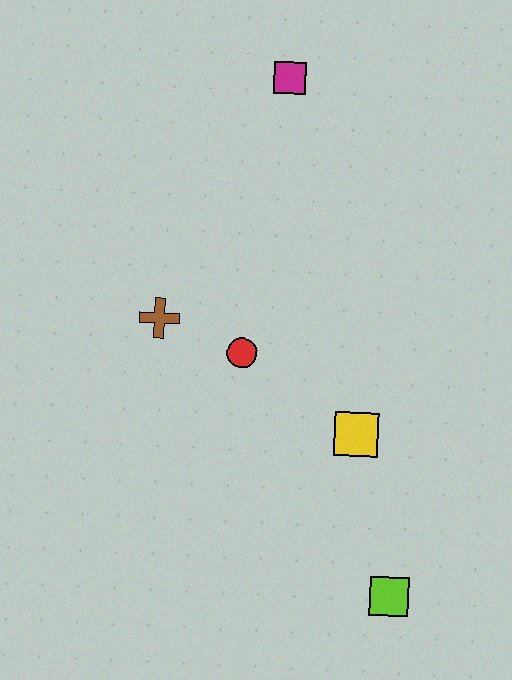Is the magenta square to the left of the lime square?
Yes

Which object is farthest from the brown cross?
The lime square is farthest from the brown cross.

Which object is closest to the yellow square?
The red circle is closest to the yellow square.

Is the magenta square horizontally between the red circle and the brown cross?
No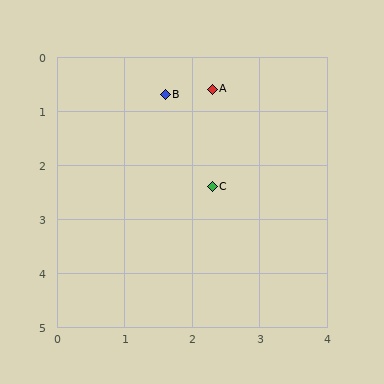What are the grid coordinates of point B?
Point B is at approximately (1.6, 0.7).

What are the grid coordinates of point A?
Point A is at approximately (2.3, 0.6).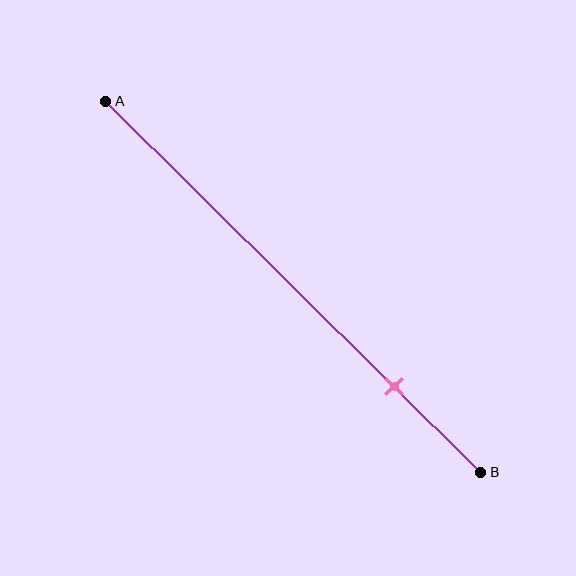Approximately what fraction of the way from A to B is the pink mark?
The pink mark is approximately 75% of the way from A to B.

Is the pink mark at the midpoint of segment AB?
No, the mark is at about 75% from A, not at the 50% midpoint.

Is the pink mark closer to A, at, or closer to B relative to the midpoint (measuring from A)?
The pink mark is closer to point B than the midpoint of segment AB.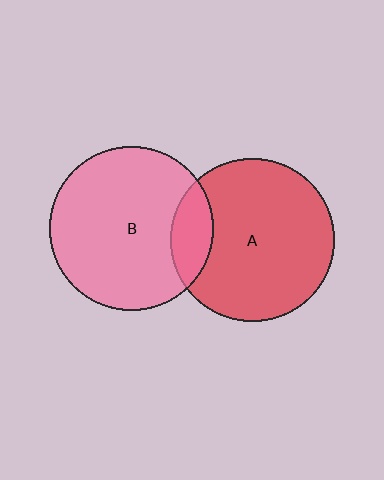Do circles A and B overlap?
Yes.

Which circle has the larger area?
Circle B (pink).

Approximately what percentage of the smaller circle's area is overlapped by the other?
Approximately 15%.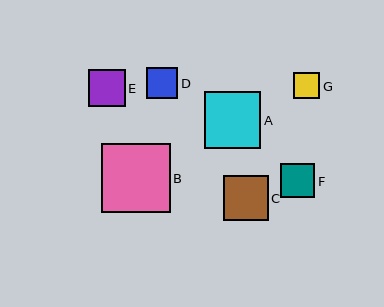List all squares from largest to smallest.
From largest to smallest: B, A, C, E, F, D, G.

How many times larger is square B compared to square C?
Square B is approximately 1.5 times the size of square C.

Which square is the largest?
Square B is the largest with a size of approximately 69 pixels.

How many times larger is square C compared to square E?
Square C is approximately 1.2 times the size of square E.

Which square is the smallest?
Square G is the smallest with a size of approximately 26 pixels.